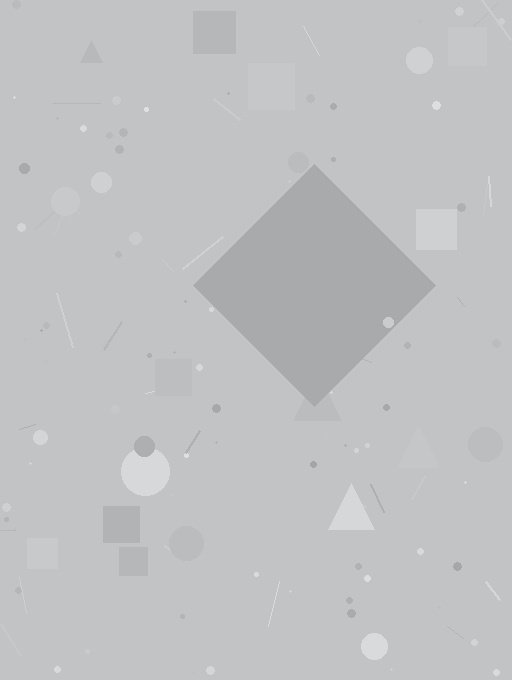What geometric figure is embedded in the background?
A diamond is embedded in the background.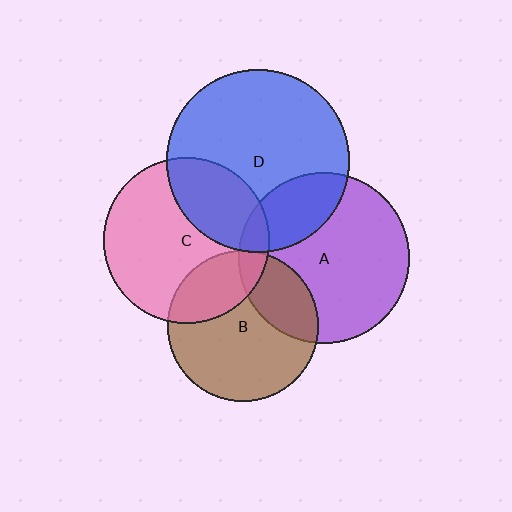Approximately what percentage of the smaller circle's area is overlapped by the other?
Approximately 30%.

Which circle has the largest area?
Circle D (blue).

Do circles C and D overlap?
Yes.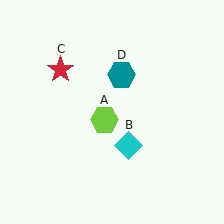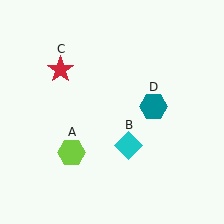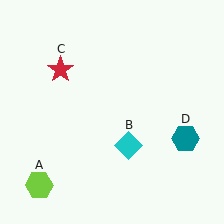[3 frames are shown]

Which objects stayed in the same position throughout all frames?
Cyan diamond (object B) and red star (object C) remained stationary.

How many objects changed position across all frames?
2 objects changed position: lime hexagon (object A), teal hexagon (object D).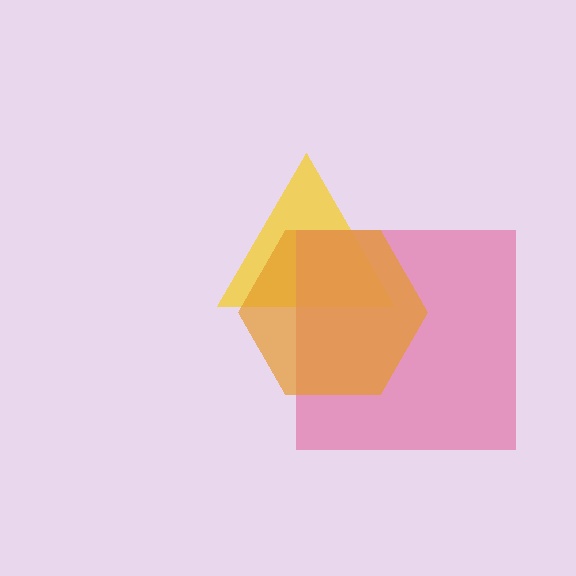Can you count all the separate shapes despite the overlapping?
Yes, there are 3 separate shapes.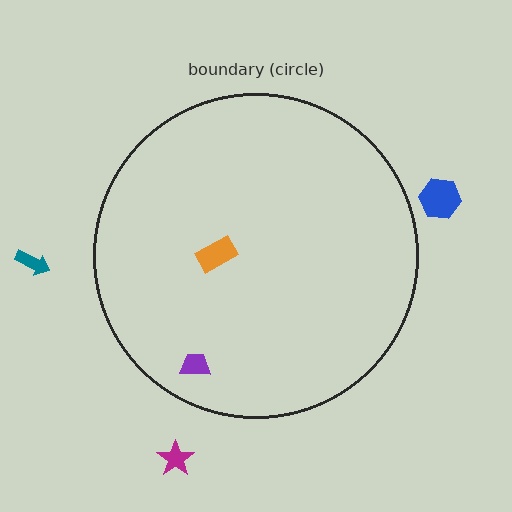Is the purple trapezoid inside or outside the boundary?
Inside.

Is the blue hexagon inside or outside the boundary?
Outside.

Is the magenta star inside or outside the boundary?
Outside.